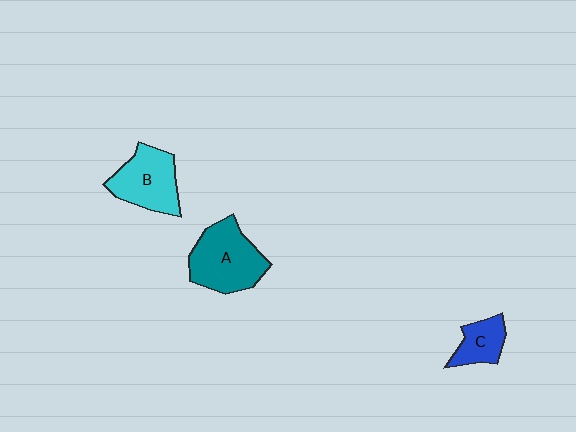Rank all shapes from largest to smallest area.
From largest to smallest: A (teal), B (cyan), C (blue).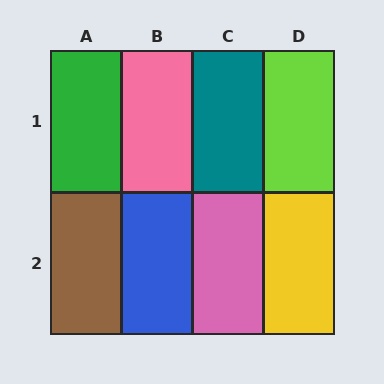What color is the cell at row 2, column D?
Yellow.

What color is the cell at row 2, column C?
Pink.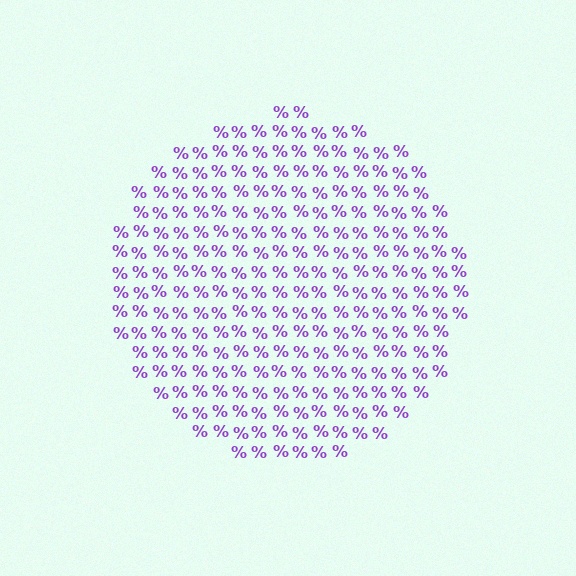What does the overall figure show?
The overall figure shows a circle.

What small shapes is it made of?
It is made of small percent signs.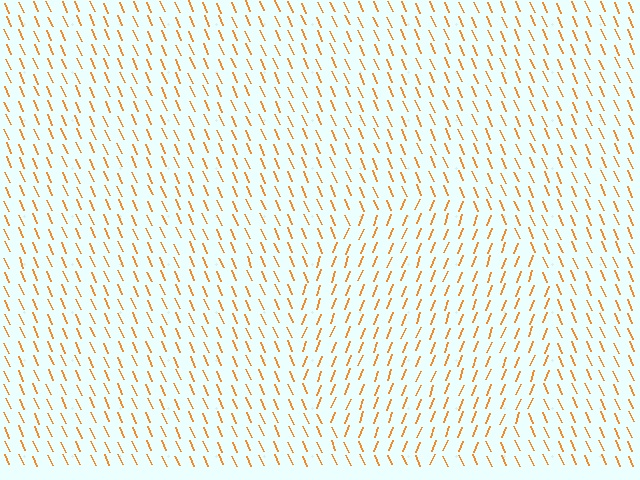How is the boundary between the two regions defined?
The boundary is defined purely by a change in line orientation (approximately 45 degrees difference). All lines are the same color and thickness.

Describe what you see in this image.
The image is filled with small orange line segments. A circle region in the image has lines oriented differently from the surrounding lines, creating a visible texture boundary.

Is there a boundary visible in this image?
Yes, there is a texture boundary formed by a change in line orientation.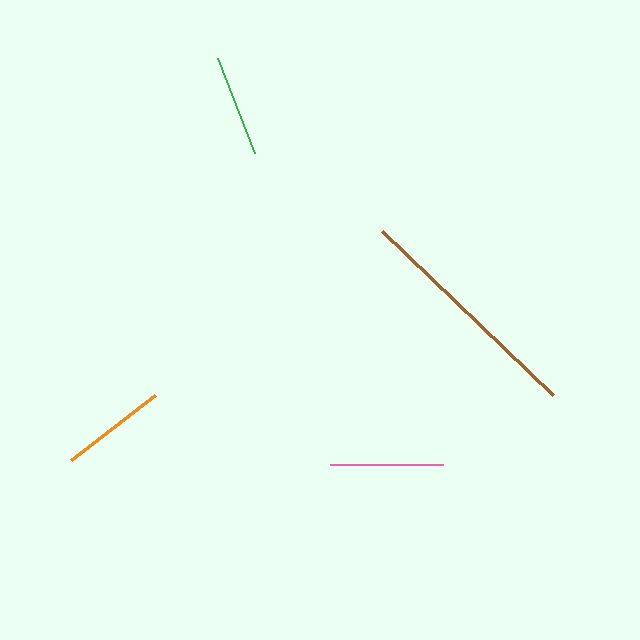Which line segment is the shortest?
The green line is the shortest at approximately 101 pixels.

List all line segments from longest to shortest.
From longest to shortest: brown, pink, orange, green.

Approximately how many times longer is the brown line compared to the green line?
The brown line is approximately 2.3 times the length of the green line.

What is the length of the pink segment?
The pink segment is approximately 113 pixels long.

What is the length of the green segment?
The green segment is approximately 101 pixels long.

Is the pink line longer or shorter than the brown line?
The brown line is longer than the pink line.